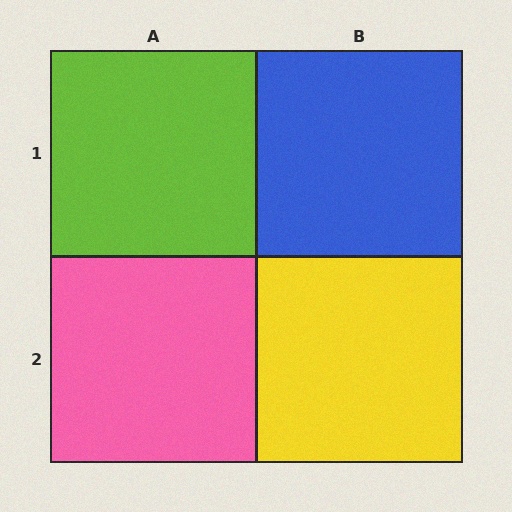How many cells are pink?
1 cell is pink.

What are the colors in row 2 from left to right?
Pink, yellow.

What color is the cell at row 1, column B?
Blue.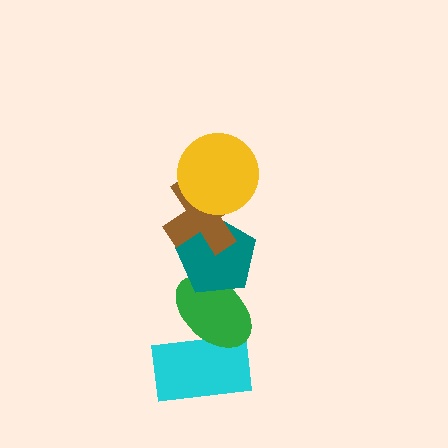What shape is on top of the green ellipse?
The teal pentagon is on top of the green ellipse.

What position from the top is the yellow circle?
The yellow circle is 1st from the top.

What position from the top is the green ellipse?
The green ellipse is 4th from the top.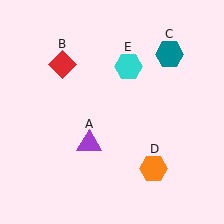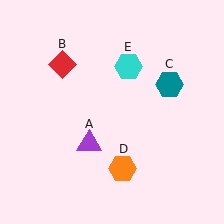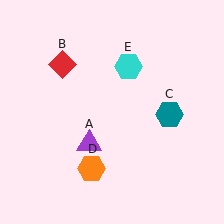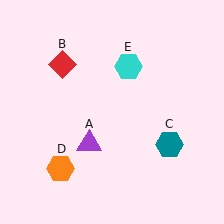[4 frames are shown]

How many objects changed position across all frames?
2 objects changed position: teal hexagon (object C), orange hexagon (object D).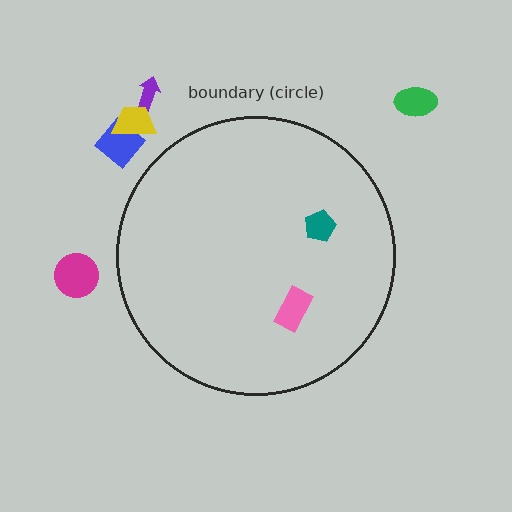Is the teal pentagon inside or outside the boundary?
Inside.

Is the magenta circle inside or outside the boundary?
Outside.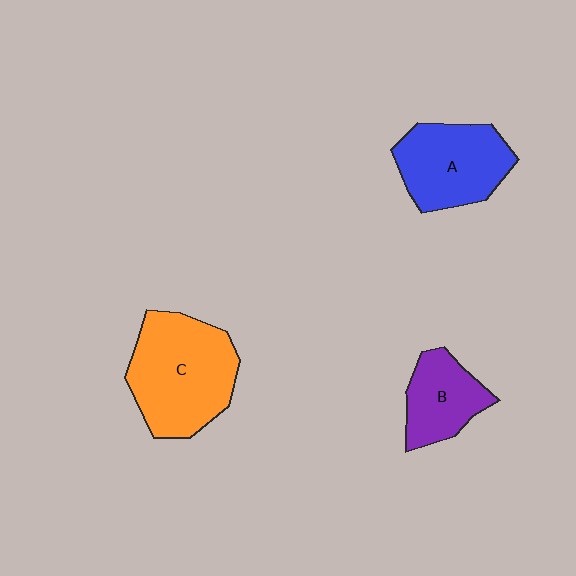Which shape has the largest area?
Shape C (orange).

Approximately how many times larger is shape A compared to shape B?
Approximately 1.4 times.